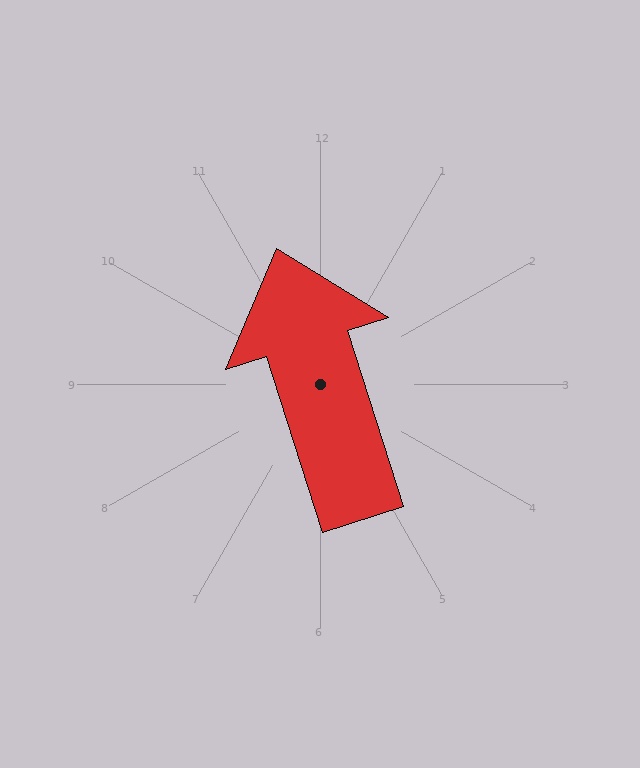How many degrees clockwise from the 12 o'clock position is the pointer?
Approximately 342 degrees.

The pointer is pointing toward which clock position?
Roughly 11 o'clock.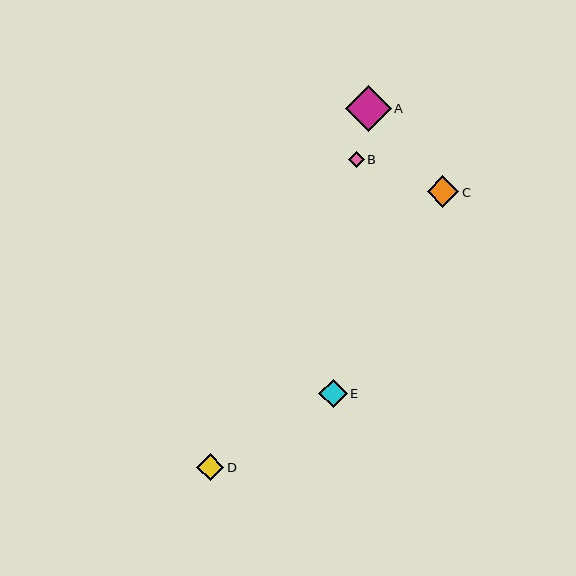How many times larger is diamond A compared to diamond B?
Diamond A is approximately 2.9 times the size of diamond B.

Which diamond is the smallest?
Diamond B is the smallest with a size of approximately 16 pixels.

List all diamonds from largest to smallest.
From largest to smallest: A, C, E, D, B.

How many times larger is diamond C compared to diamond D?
Diamond C is approximately 1.2 times the size of diamond D.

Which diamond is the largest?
Diamond A is the largest with a size of approximately 46 pixels.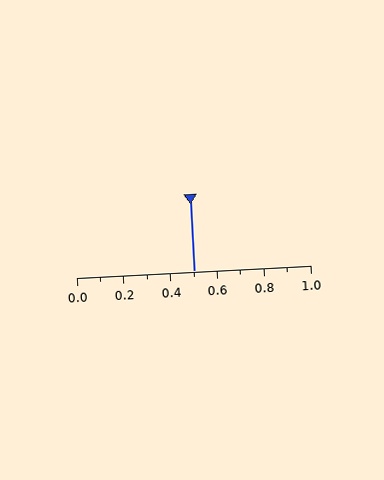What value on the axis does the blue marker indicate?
The marker indicates approximately 0.5.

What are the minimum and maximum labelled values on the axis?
The axis runs from 0.0 to 1.0.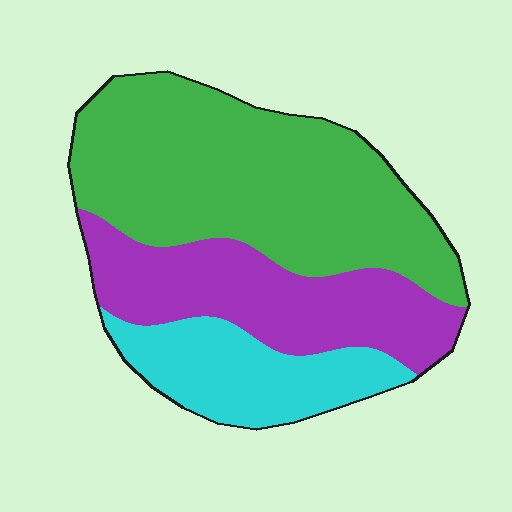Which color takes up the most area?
Green, at roughly 50%.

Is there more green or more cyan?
Green.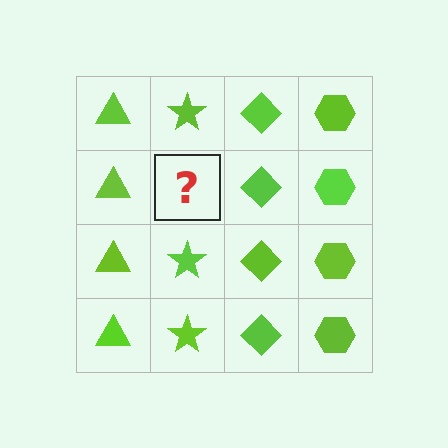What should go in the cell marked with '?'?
The missing cell should contain a lime star.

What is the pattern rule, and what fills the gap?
The rule is that each column has a consistent shape. The gap should be filled with a lime star.